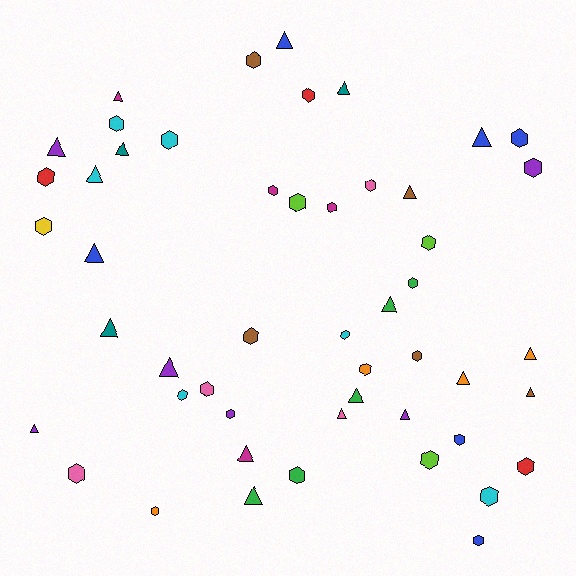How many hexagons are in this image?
There are 29 hexagons.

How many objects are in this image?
There are 50 objects.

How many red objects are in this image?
There are 3 red objects.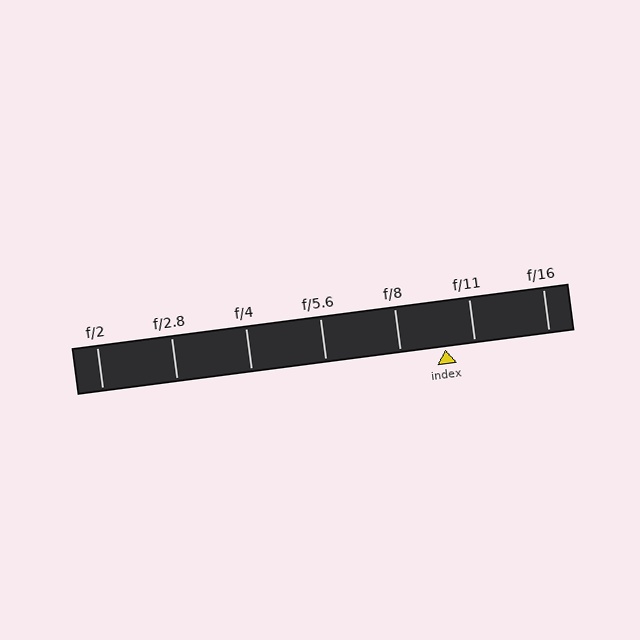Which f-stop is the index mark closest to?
The index mark is closest to f/11.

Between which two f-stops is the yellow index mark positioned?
The index mark is between f/8 and f/11.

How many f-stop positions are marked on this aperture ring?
There are 7 f-stop positions marked.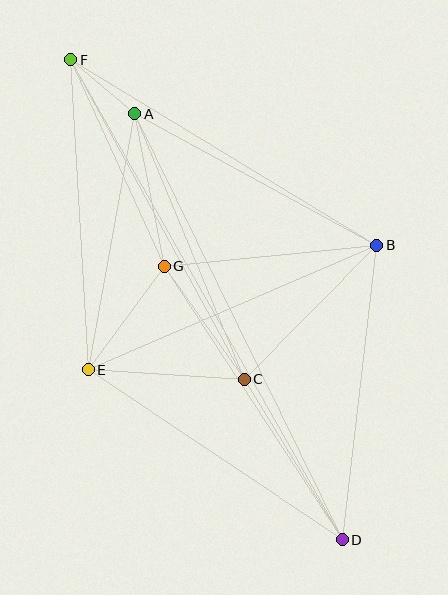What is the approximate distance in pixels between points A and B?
The distance between A and B is approximately 275 pixels.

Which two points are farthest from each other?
Points D and F are farthest from each other.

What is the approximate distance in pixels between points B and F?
The distance between B and F is approximately 358 pixels.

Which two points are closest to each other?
Points A and F are closest to each other.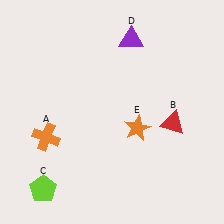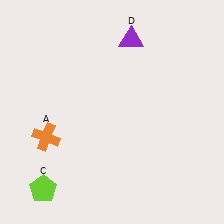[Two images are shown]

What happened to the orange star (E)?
The orange star (E) was removed in Image 2. It was in the bottom-right area of Image 1.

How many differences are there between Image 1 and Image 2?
There are 2 differences between the two images.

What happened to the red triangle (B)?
The red triangle (B) was removed in Image 2. It was in the bottom-right area of Image 1.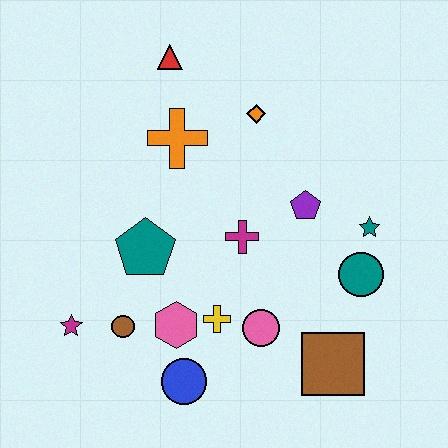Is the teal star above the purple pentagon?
No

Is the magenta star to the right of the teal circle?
No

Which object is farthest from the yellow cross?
The red triangle is farthest from the yellow cross.